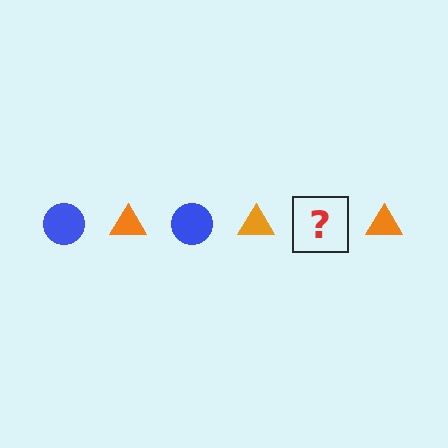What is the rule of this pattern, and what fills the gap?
The rule is that the pattern alternates between blue circle and orange triangle. The gap should be filled with a blue circle.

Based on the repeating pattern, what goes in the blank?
The blank should be a blue circle.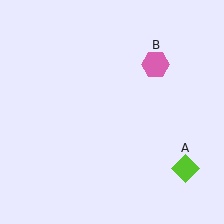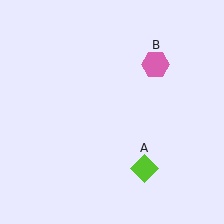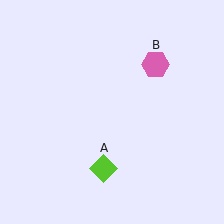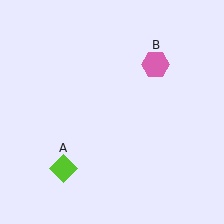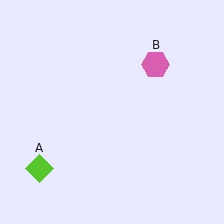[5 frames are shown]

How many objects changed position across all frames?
1 object changed position: lime diamond (object A).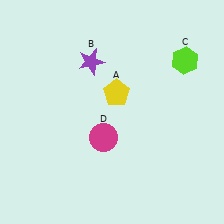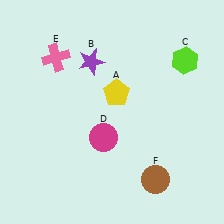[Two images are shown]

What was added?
A pink cross (E), a brown circle (F) were added in Image 2.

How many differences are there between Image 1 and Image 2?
There are 2 differences between the two images.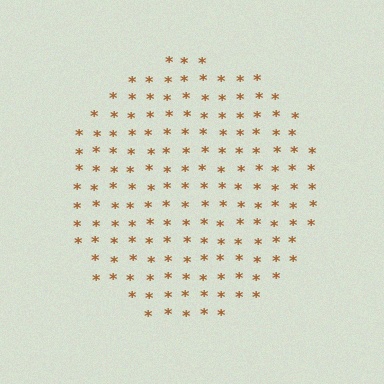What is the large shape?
The large shape is a circle.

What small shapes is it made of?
It is made of small asterisks.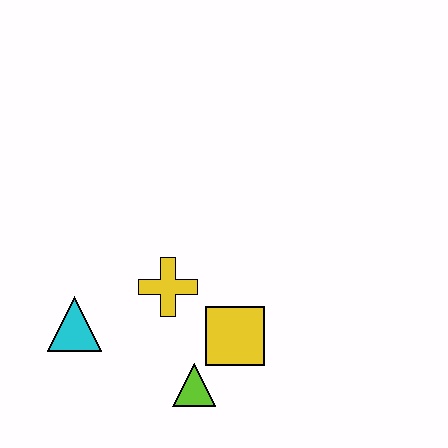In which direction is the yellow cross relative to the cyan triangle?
The yellow cross is to the right of the cyan triangle.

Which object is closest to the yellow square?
The lime triangle is closest to the yellow square.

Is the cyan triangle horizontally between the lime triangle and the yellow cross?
No